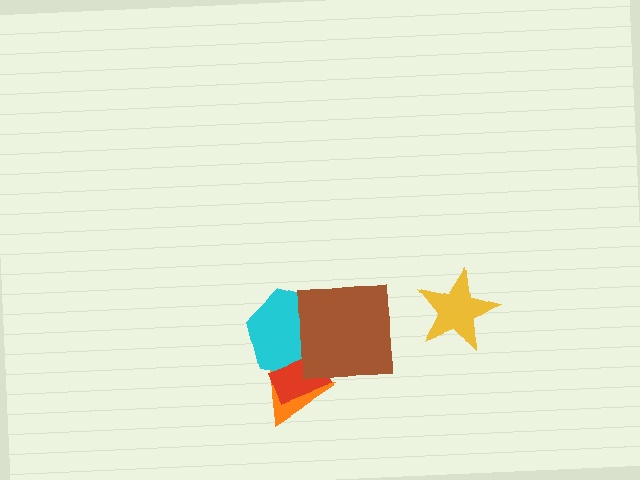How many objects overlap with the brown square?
3 objects overlap with the brown square.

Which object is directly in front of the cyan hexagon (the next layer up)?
The red rectangle is directly in front of the cyan hexagon.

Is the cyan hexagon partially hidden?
Yes, it is partially covered by another shape.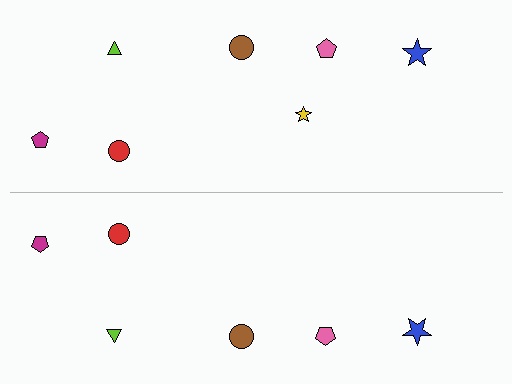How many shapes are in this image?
There are 13 shapes in this image.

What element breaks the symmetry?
A yellow star is missing from the bottom side.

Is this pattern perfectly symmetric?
No, the pattern is not perfectly symmetric. A yellow star is missing from the bottom side.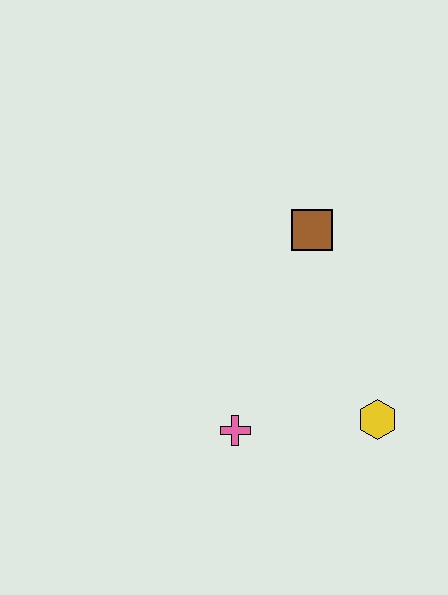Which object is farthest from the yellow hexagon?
The brown square is farthest from the yellow hexagon.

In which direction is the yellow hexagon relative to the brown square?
The yellow hexagon is below the brown square.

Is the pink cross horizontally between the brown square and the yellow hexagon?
No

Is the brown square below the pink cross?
No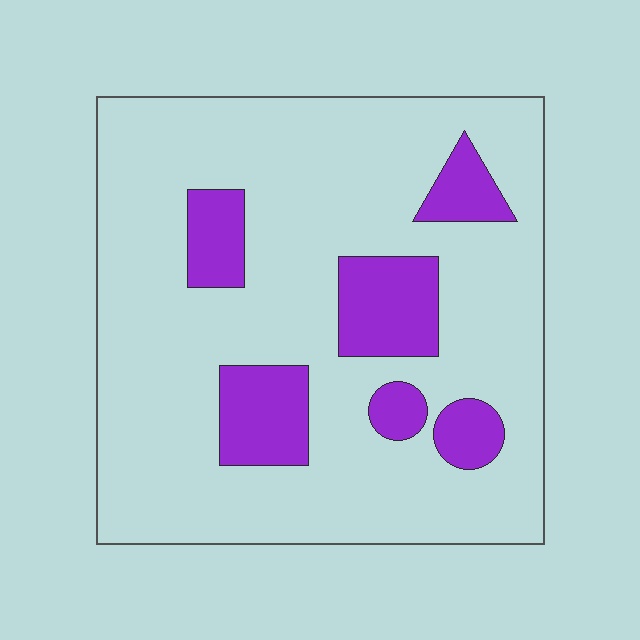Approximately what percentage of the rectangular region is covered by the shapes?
Approximately 20%.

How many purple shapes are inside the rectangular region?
6.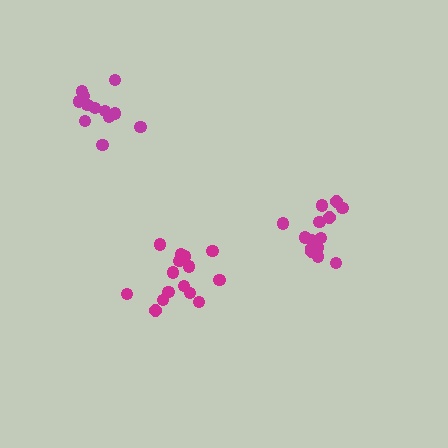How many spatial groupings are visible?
There are 3 spatial groupings.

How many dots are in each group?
Group 1: 12 dots, Group 2: 15 dots, Group 3: 14 dots (41 total).